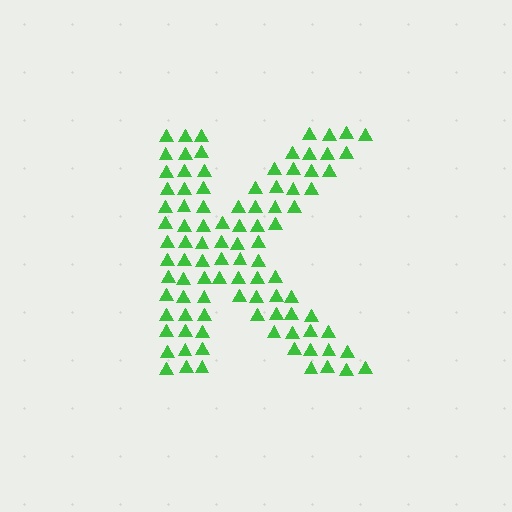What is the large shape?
The large shape is the letter K.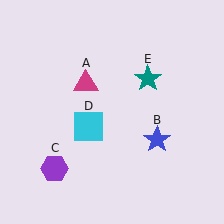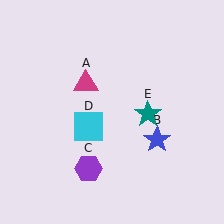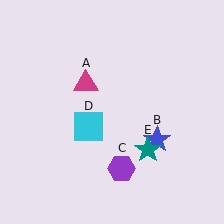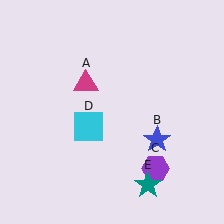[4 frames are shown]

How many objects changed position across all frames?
2 objects changed position: purple hexagon (object C), teal star (object E).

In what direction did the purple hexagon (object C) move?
The purple hexagon (object C) moved right.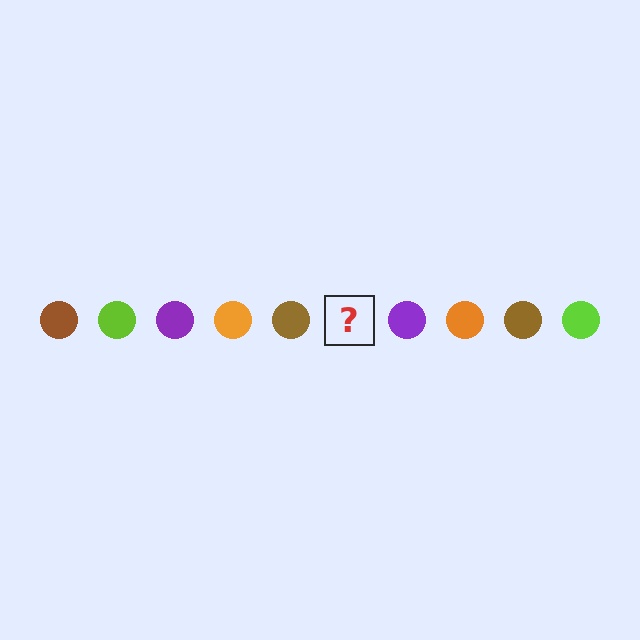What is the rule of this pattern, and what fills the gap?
The rule is that the pattern cycles through brown, lime, purple, orange circles. The gap should be filled with a lime circle.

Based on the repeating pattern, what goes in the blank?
The blank should be a lime circle.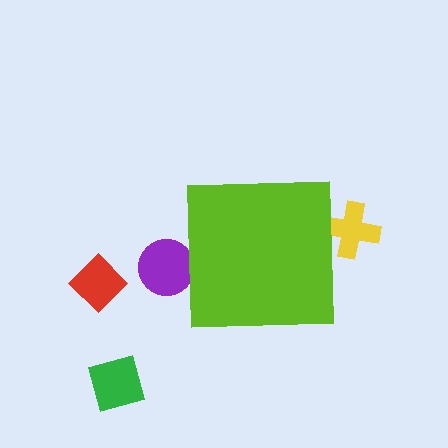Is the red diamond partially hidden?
No, the red diamond is fully visible.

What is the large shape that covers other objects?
A lime square.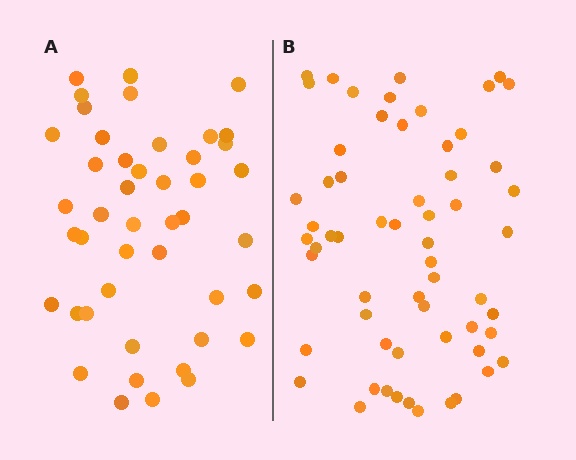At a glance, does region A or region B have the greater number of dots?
Region B (the right region) has more dots.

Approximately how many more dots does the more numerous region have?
Region B has approximately 15 more dots than region A.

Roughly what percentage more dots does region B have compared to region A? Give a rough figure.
About 35% more.